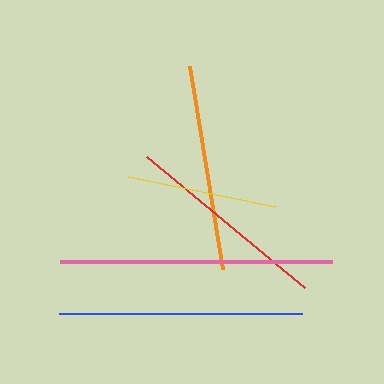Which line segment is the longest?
The pink line is the longest at approximately 272 pixels.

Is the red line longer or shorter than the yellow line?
The red line is longer than the yellow line.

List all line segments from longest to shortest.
From longest to shortest: pink, blue, orange, red, yellow.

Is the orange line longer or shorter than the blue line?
The blue line is longer than the orange line.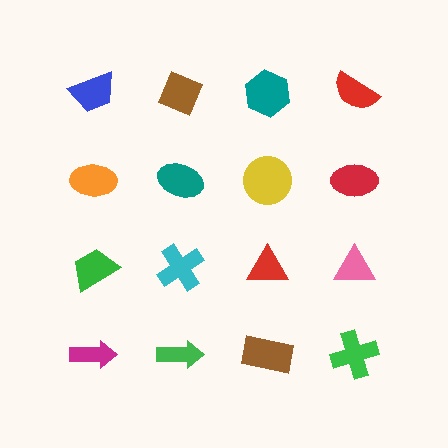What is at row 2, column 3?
A yellow circle.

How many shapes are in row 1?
4 shapes.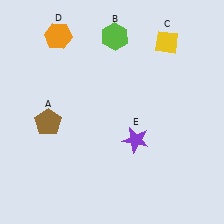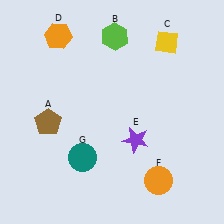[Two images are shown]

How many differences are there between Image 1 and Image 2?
There are 2 differences between the two images.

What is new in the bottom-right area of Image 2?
An orange circle (F) was added in the bottom-right area of Image 2.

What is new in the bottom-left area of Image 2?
A teal circle (G) was added in the bottom-left area of Image 2.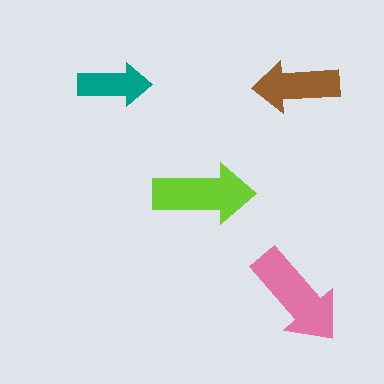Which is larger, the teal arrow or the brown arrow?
The brown one.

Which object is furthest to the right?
The pink arrow is rightmost.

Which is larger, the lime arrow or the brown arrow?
The lime one.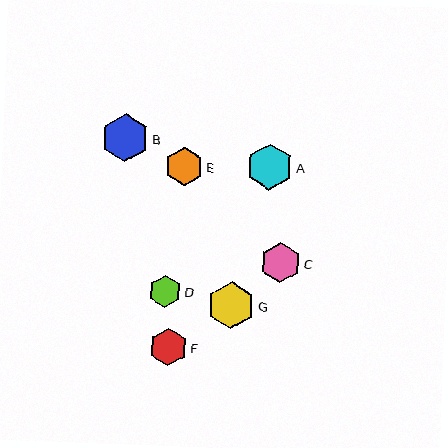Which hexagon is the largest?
Hexagon B is the largest with a size of approximately 48 pixels.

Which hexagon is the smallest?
Hexagon D is the smallest with a size of approximately 32 pixels.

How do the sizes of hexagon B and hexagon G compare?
Hexagon B and hexagon G are approximately the same size.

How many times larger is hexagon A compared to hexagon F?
Hexagon A is approximately 1.2 times the size of hexagon F.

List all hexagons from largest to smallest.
From largest to smallest: B, G, A, C, E, F, D.